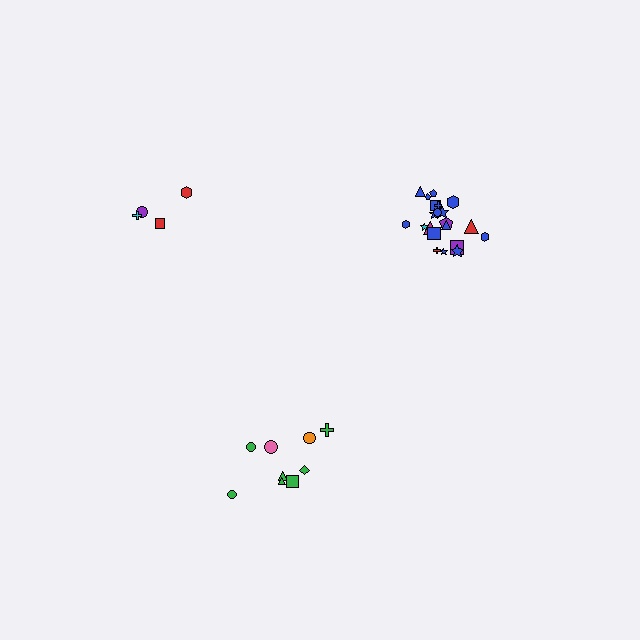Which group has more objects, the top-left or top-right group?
The top-right group.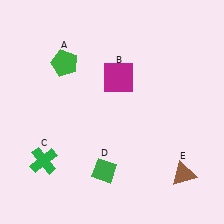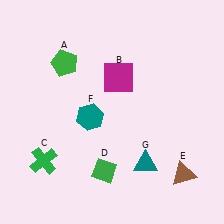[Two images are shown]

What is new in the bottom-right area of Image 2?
A teal triangle (G) was added in the bottom-right area of Image 2.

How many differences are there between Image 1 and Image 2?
There are 2 differences between the two images.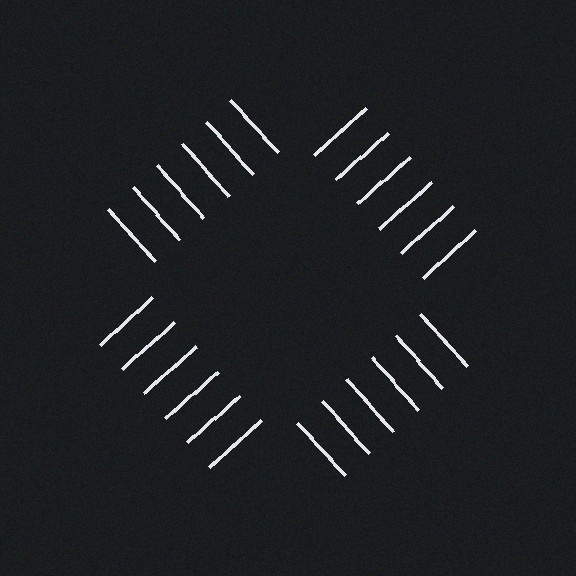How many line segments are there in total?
24 — 6 along each of the 4 edges.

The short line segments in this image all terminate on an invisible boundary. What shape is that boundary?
An illusory square — the line segments terminate on its edges but no continuous stroke is drawn.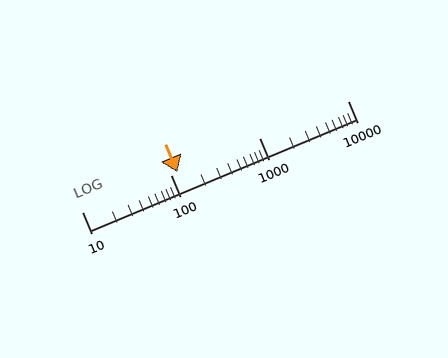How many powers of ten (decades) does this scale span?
The scale spans 3 decades, from 10 to 10000.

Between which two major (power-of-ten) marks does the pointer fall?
The pointer is between 100 and 1000.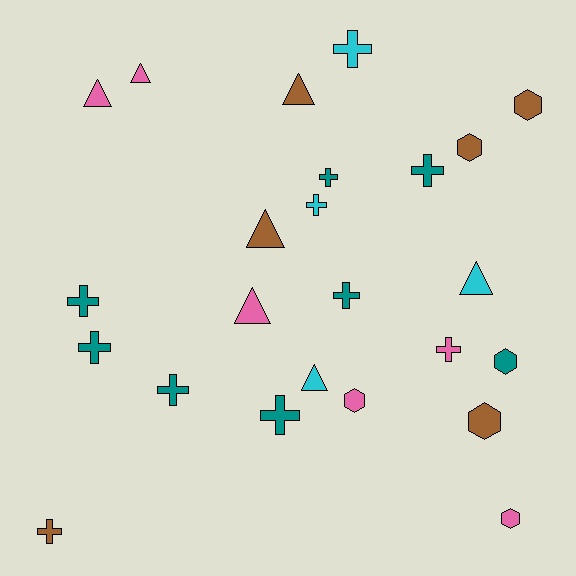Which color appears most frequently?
Teal, with 8 objects.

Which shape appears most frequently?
Cross, with 11 objects.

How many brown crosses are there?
There is 1 brown cross.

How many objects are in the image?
There are 24 objects.